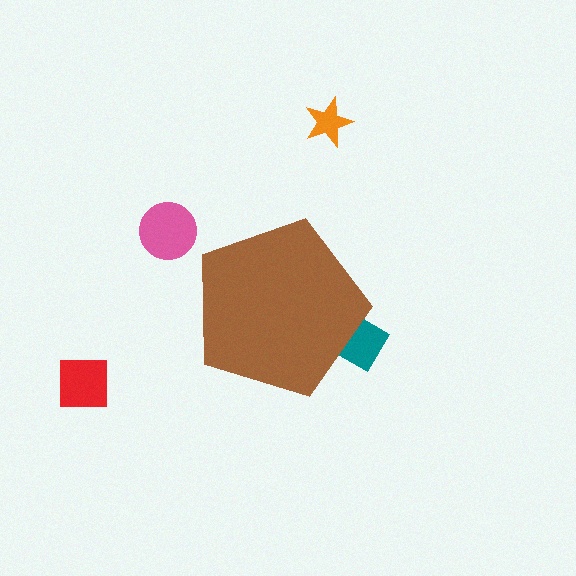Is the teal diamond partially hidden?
Yes, the teal diamond is partially hidden behind the brown pentagon.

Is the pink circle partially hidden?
No, the pink circle is fully visible.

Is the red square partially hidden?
No, the red square is fully visible.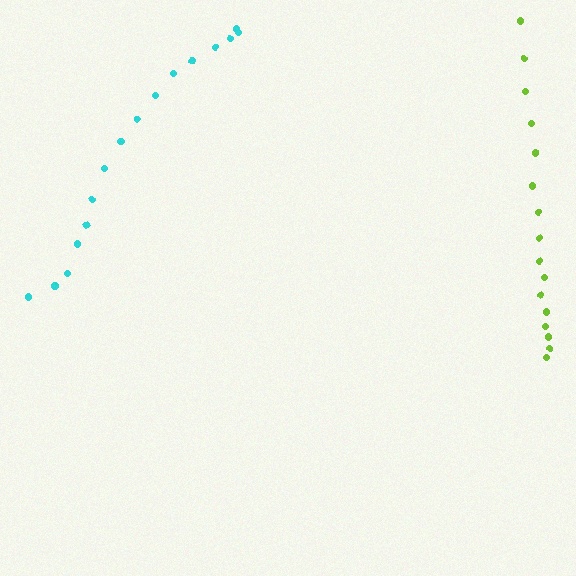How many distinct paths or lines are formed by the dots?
There are 2 distinct paths.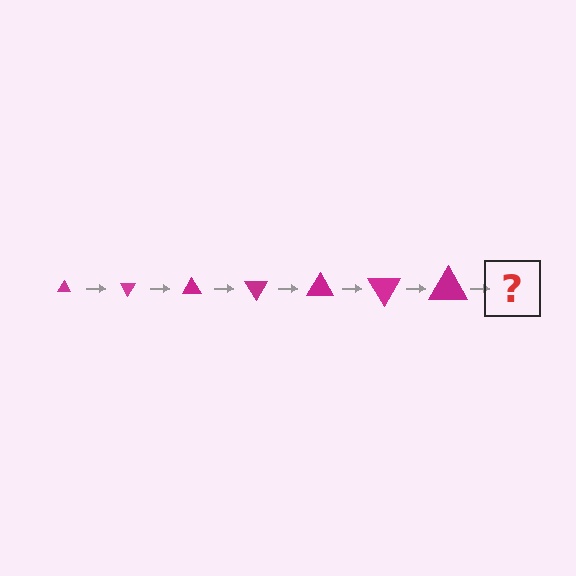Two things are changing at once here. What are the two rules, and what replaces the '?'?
The two rules are that the triangle grows larger each step and it rotates 60 degrees each step. The '?' should be a triangle, larger than the previous one and rotated 420 degrees from the start.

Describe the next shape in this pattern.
It should be a triangle, larger than the previous one and rotated 420 degrees from the start.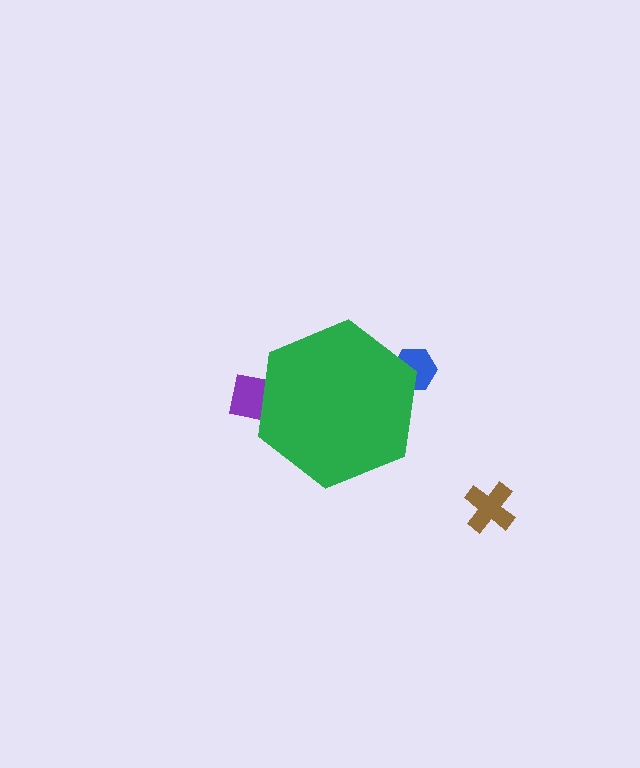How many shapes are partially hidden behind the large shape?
2 shapes are partially hidden.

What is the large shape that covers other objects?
A green hexagon.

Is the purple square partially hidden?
Yes, the purple square is partially hidden behind the green hexagon.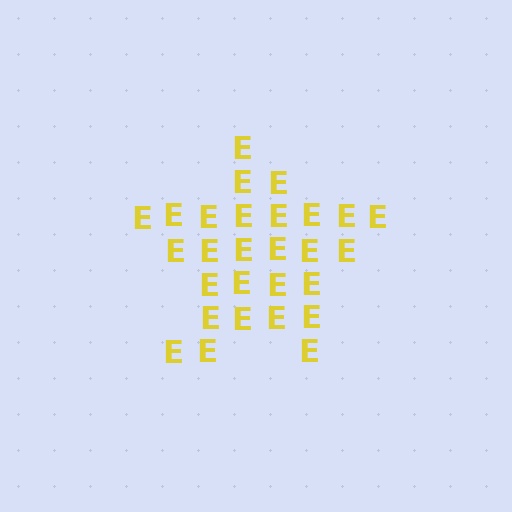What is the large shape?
The large shape is a star.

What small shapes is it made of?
It is made of small letter E's.